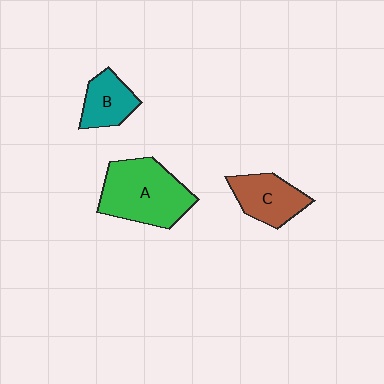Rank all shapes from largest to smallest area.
From largest to smallest: A (green), C (brown), B (teal).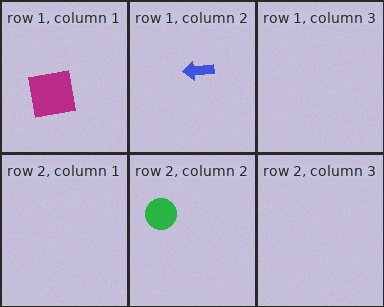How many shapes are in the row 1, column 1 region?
1.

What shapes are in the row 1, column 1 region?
The magenta square.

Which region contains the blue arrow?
The row 1, column 2 region.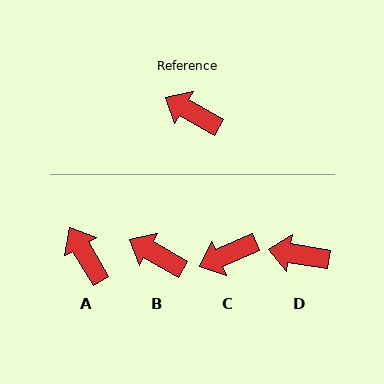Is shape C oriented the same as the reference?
No, it is off by about 53 degrees.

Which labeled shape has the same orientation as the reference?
B.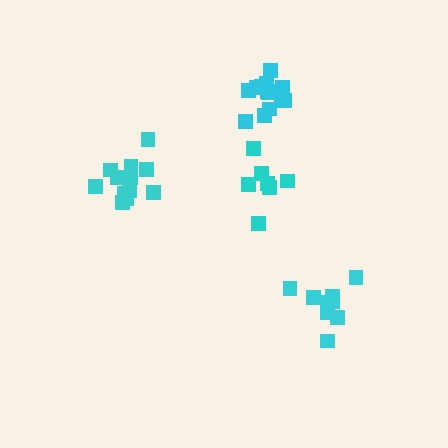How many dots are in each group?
Group 1: 9 dots, Group 2: 13 dots, Group 3: 13 dots, Group 4: 7 dots (42 total).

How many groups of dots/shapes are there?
There are 4 groups.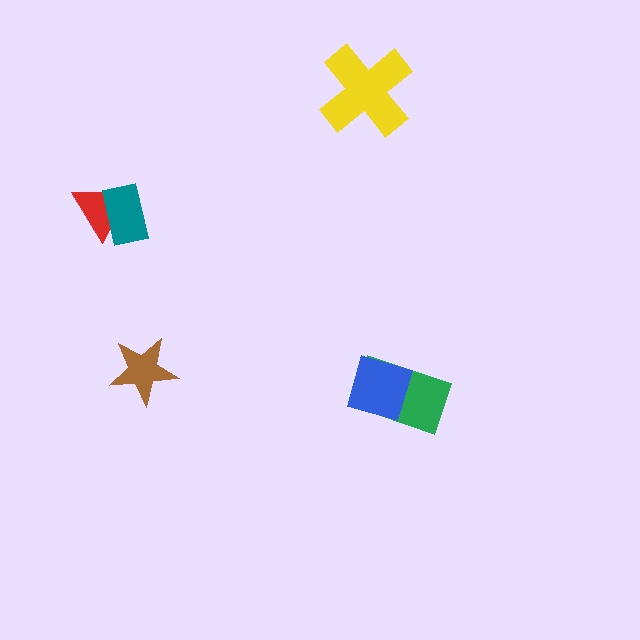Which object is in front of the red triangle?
The teal rectangle is in front of the red triangle.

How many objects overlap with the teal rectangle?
1 object overlaps with the teal rectangle.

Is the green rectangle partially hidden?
Yes, it is partially covered by another shape.